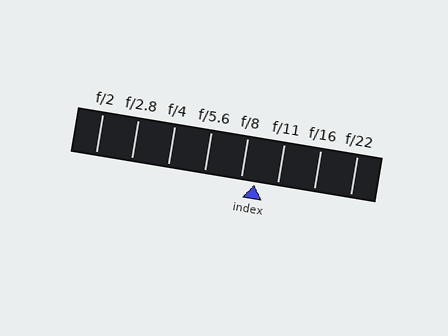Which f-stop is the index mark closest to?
The index mark is closest to f/8.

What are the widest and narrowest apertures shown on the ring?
The widest aperture shown is f/2 and the narrowest is f/22.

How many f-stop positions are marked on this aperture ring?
There are 8 f-stop positions marked.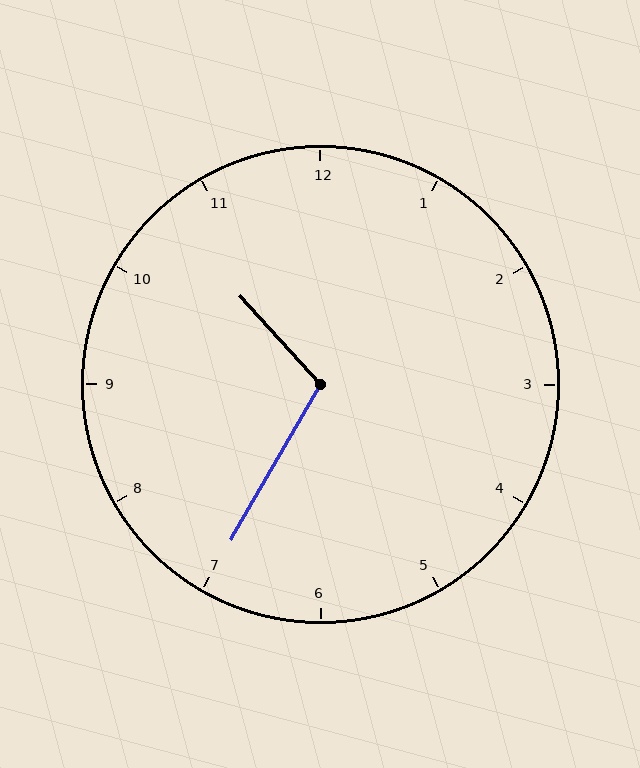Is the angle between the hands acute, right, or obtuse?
It is obtuse.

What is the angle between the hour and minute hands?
Approximately 108 degrees.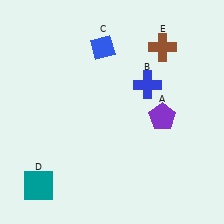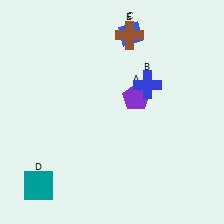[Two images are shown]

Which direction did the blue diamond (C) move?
The blue diamond (C) moved right.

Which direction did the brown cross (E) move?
The brown cross (E) moved left.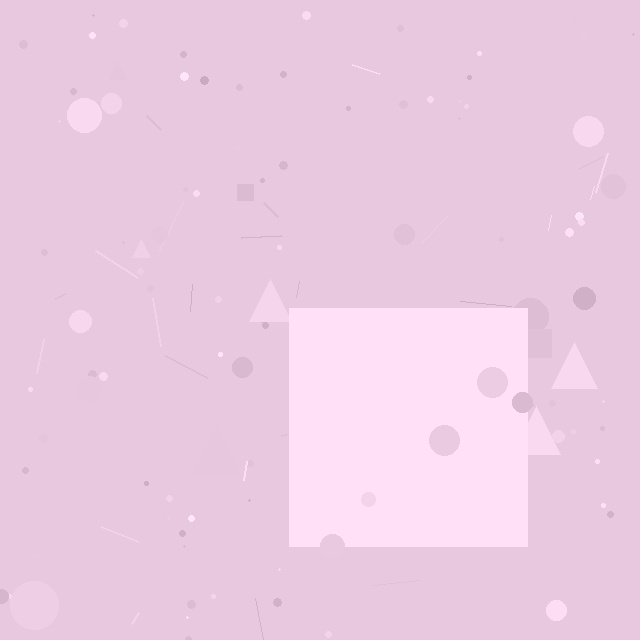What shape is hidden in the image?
A square is hidden in the image.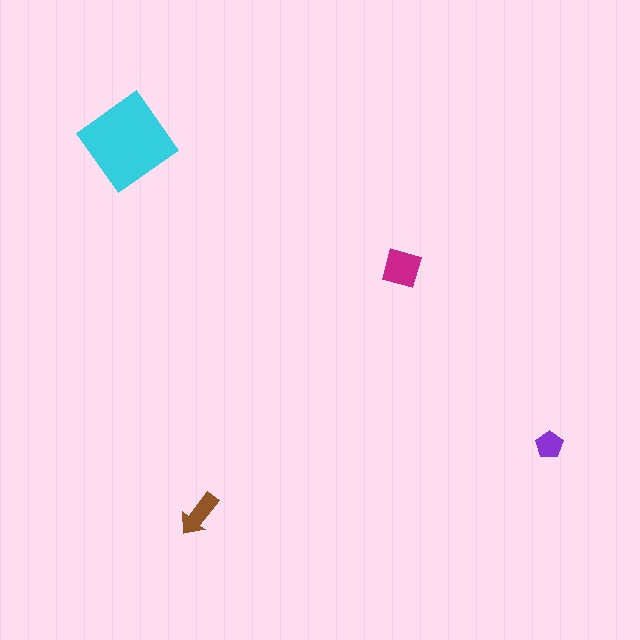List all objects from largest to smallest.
The cyan diamond, the magenta diamond, the brown arrow, the purple pentagon.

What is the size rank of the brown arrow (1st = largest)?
3rd.